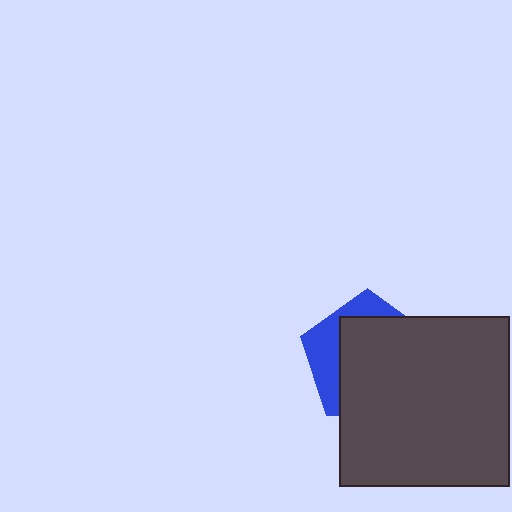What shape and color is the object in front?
The object in front is a dark gray square.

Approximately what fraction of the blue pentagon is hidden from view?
Roughly 69% of the blue pentagon is hidden behind the dark gray square.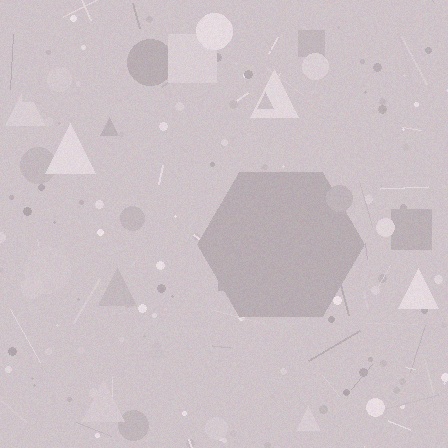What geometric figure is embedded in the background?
A hexagon is embedded in the background.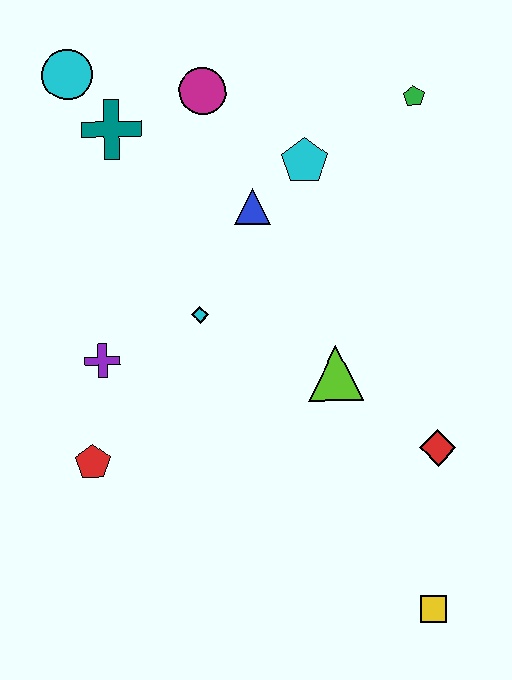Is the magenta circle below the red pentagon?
No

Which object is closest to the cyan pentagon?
The blue triangle is closest to the cyan pentagon.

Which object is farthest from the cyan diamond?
The yellow square is farthest from the cyan diamond.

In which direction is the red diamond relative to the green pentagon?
The red diamond is below the green pentagon.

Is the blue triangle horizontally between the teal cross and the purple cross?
No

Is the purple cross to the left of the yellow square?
Yes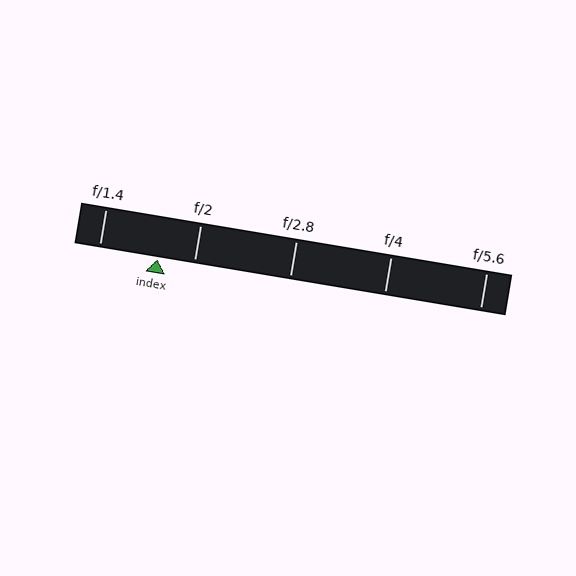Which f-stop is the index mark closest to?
The index mark is closest to f/2.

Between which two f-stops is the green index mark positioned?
The index mark is between f/1.4 and f/2.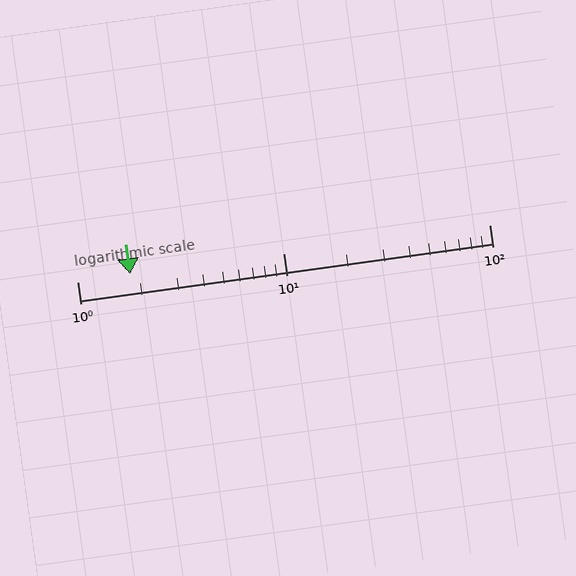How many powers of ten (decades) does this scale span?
The scale spans 2 decades, from 1 to 100.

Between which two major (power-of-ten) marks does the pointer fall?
The pointer is between 1 and 10.